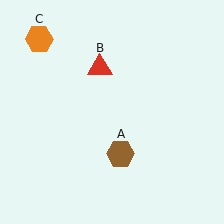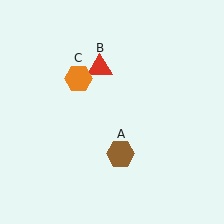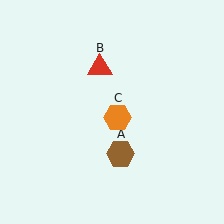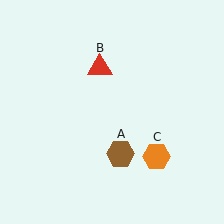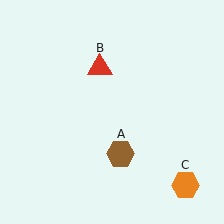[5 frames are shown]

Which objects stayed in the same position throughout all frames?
Brown hexagon (object A) and red triangle (object B) remained stationary.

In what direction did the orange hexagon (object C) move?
The orange hexagon (object C) moved down and to the right.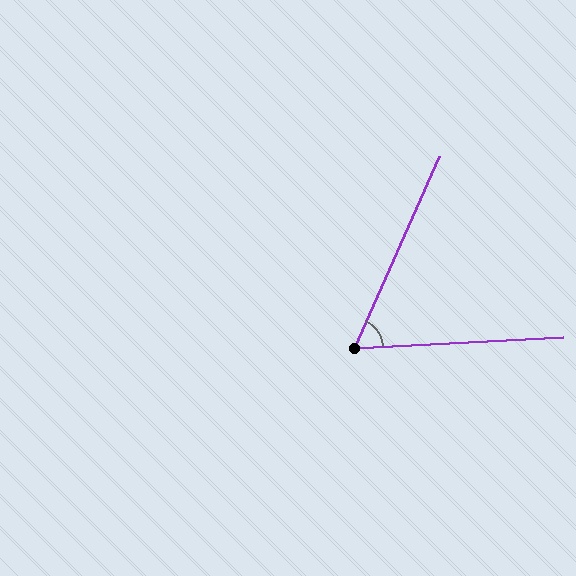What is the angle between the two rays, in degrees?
Approximately 63 degrees.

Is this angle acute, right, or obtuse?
It is acute.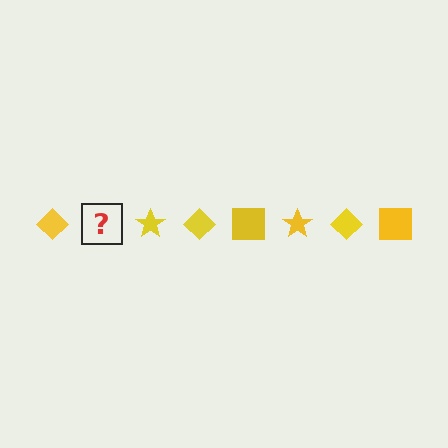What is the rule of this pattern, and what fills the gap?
The rule is that the pattern cycles through diamond, square, star shapes in yellow. The gap should be filled with a yellow square.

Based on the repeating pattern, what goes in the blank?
The blank should be a yellow square.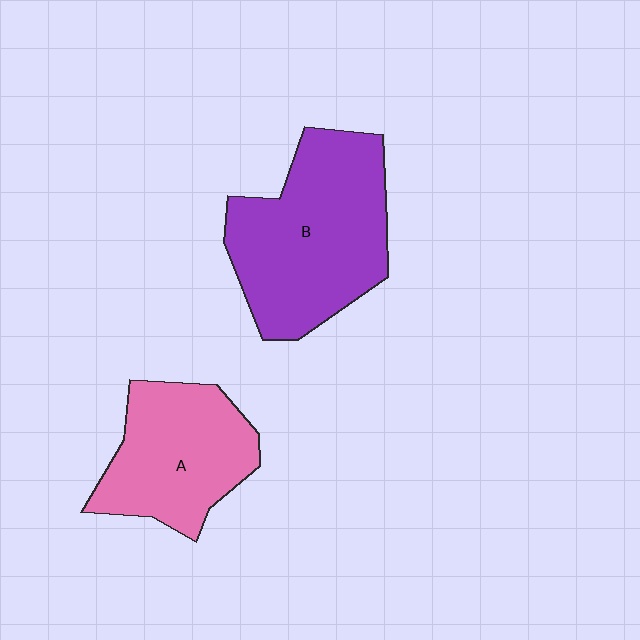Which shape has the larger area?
Shape B (purple).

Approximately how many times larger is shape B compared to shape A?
Approximately 1.4 times.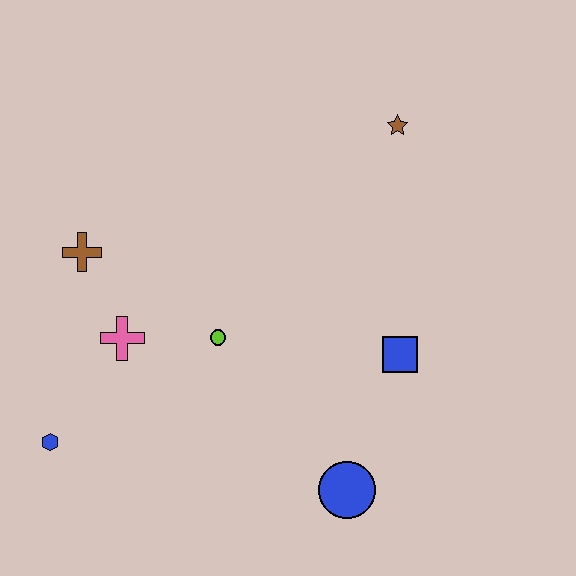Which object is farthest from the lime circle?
The brown star is farthest from the lime circle.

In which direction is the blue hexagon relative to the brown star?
The blue hexagon is to the left of the brown star.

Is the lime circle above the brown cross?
No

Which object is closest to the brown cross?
The pink cross is closest to the brown cross.